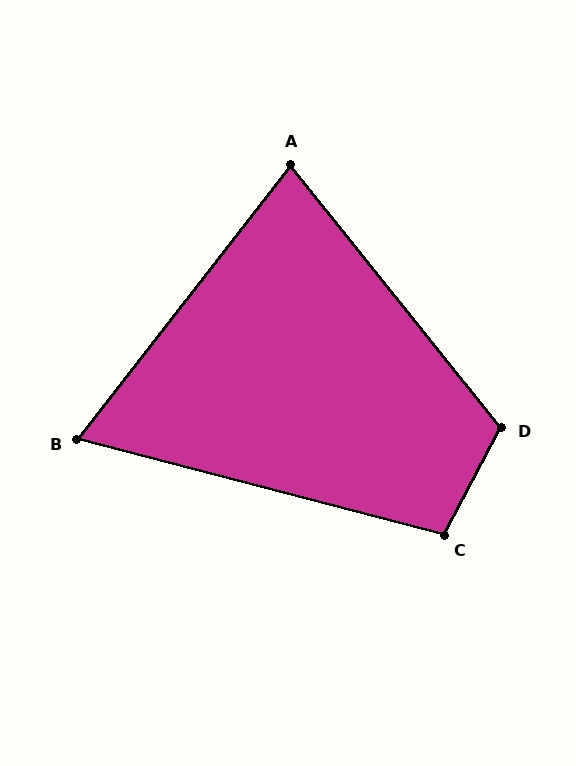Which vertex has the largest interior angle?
D, at approximately 113 degrees.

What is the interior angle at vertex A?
Approximately 77 degrees (acute).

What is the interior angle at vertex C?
Approximately 103 degrees (obtuse).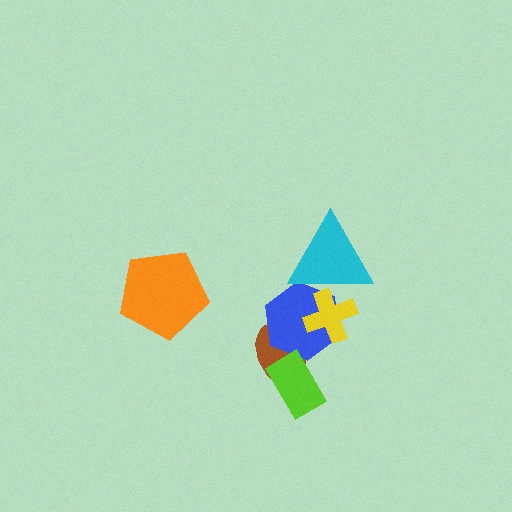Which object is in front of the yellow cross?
The cyan triangle is in front of the yellow cross.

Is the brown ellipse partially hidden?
Yes, it is partially covered by another shape.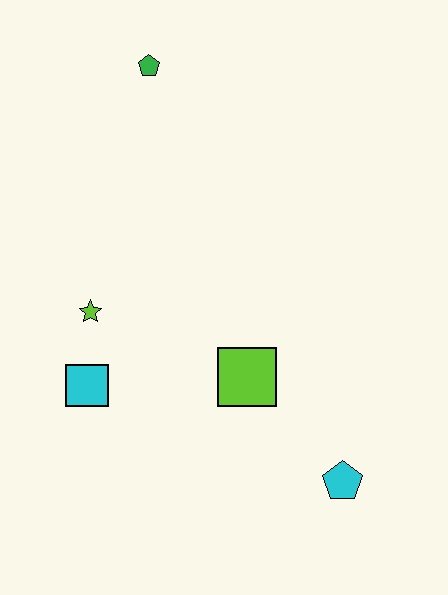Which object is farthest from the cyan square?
The green pentagon is farthest from the cyan square.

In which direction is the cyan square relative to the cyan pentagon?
The cyan square is to the left of the cyan pentagon.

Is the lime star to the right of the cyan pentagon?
No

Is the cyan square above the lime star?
No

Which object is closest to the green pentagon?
The lime star is closest to the green pentagon.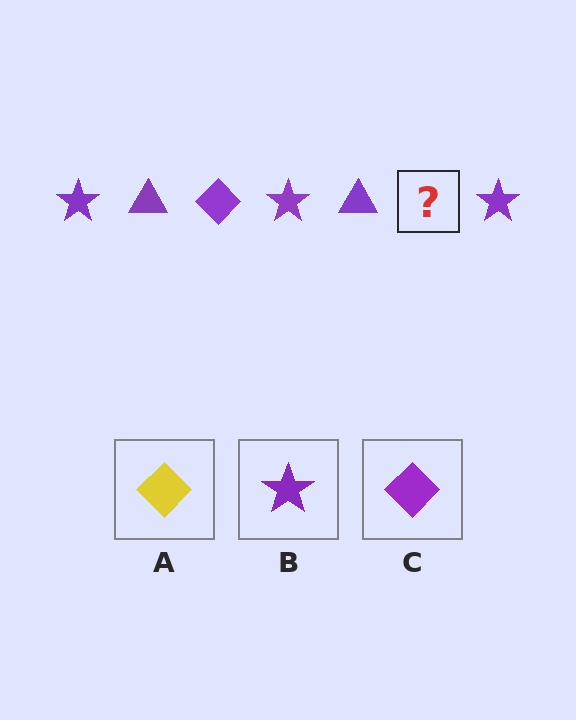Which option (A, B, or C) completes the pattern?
C.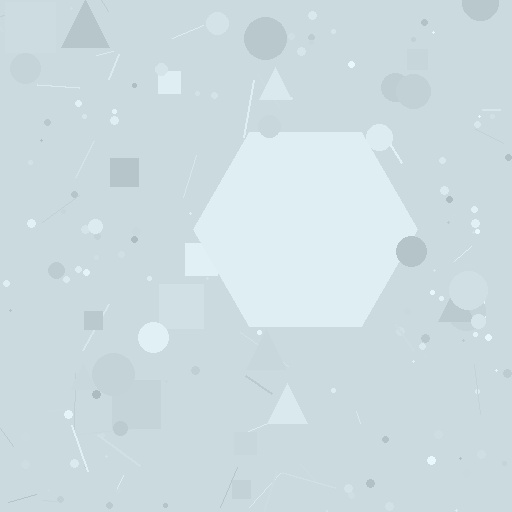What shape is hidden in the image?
A hexagon is hidden in the image.